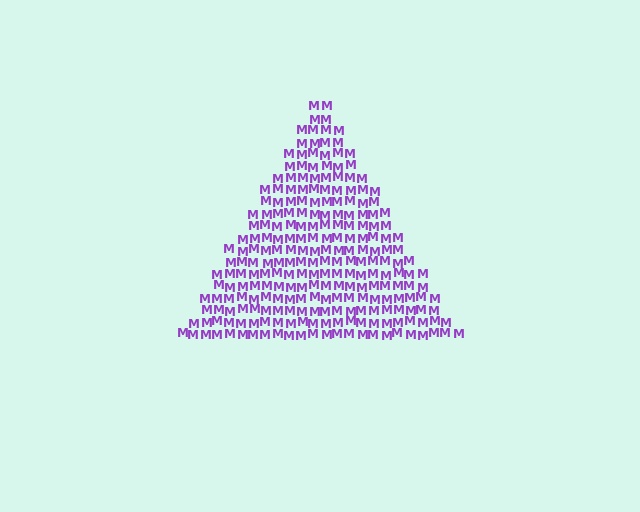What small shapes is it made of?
It is made of small letter M's.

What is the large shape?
The large shape is a triangle.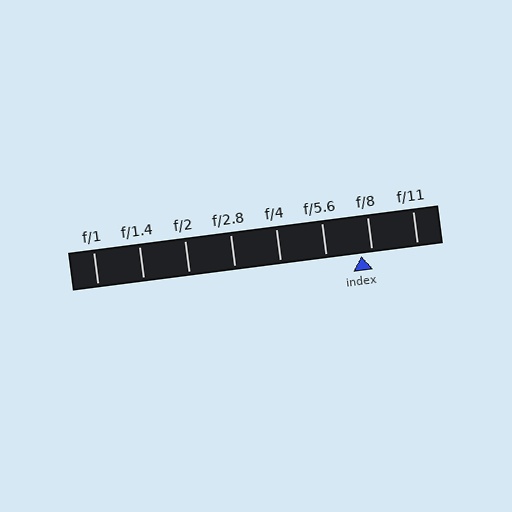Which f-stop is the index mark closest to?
The index mark is closest to f/8.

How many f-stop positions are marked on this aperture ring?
There are 8 f-stop positions marked.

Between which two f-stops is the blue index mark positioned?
The index mark is between f/5.6 and f/8.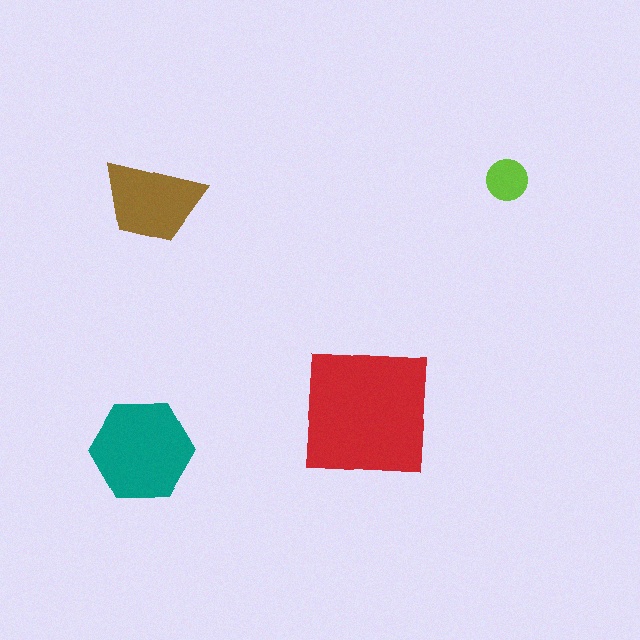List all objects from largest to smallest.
The red square, the teal hexagon, the brown trapezoid, the lime circle.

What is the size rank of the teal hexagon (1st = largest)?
2nd.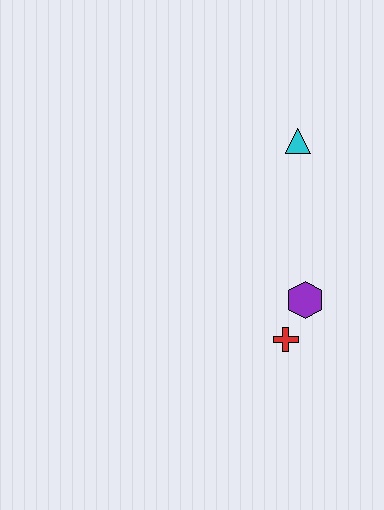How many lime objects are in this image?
There are no lime objects.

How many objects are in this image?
There are 3 objects.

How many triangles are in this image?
There is 1 triangle.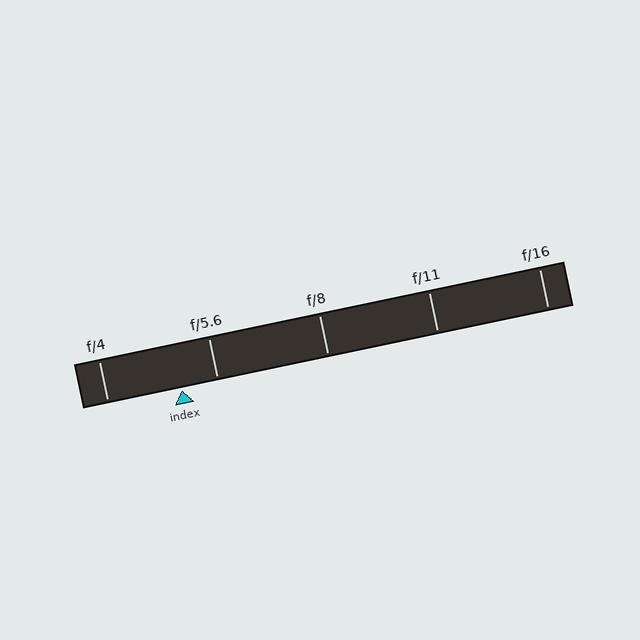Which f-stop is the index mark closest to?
The index mark is closest to f/5.6.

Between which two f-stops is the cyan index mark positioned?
The index mark is between f/4 and f/5.6.